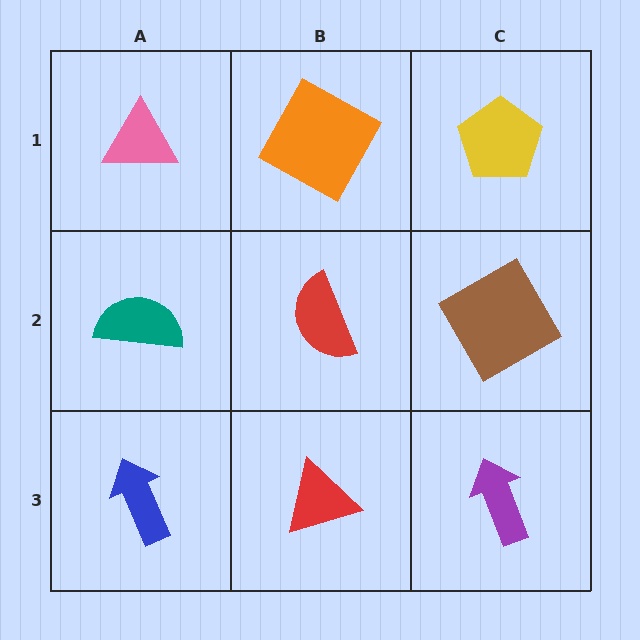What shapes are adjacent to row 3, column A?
A teal semicircle (row 2, column A), a red triangle (row 3, column B).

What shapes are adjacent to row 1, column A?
A teal semicircle (row 2, column A), an orange square (row 1, column B).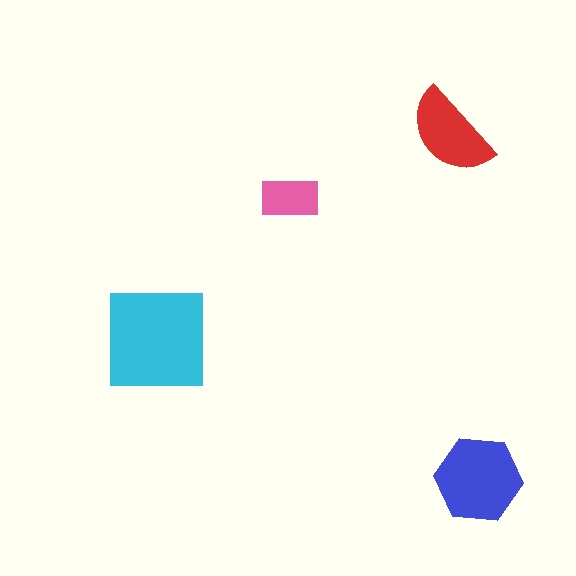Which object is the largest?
The cyan square.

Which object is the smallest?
The pink rectangle.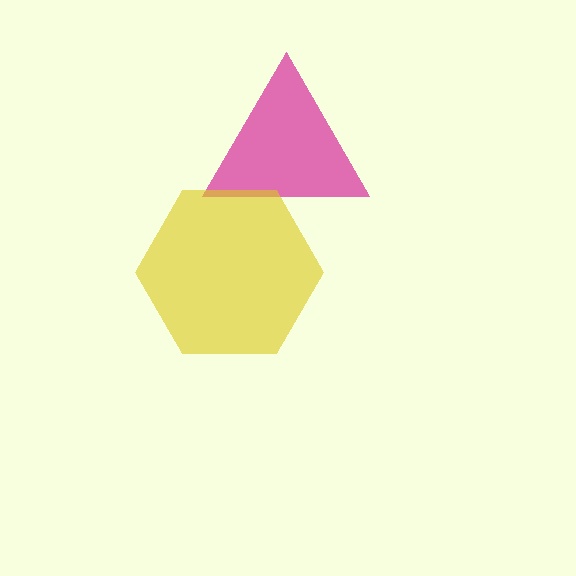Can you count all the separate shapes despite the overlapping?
Yes, there are 2 separate shapes.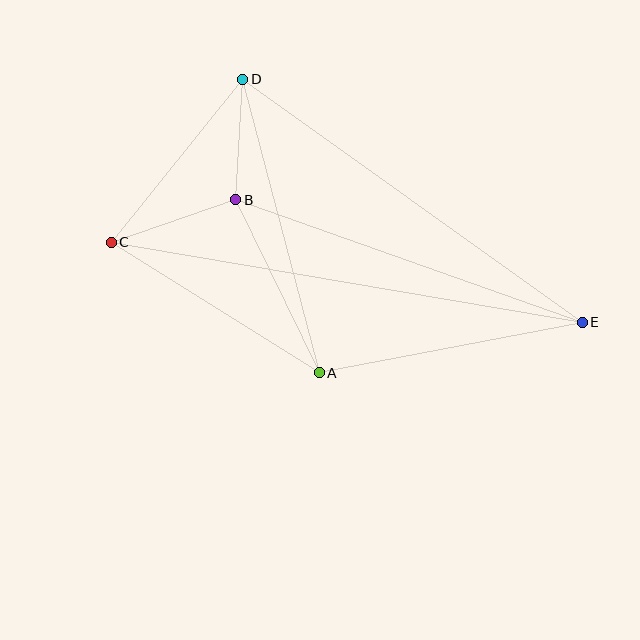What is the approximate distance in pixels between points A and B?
The distance between A and B is approximately 192 pixels.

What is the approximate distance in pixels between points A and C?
The distance between A and C is approximately 245 pixels.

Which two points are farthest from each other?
Points C and E are farthest from each other.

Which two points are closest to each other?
Points B and D are closest to each other.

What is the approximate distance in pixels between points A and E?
The distance between A and E is approximately 268 pixels.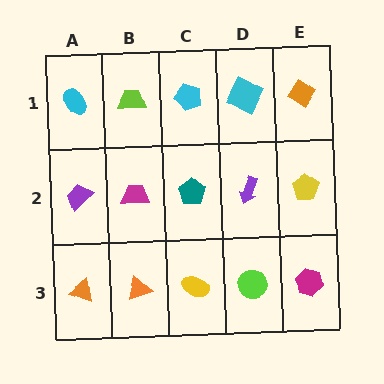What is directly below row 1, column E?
A yellow pentagon.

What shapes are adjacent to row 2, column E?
An orange diamond (row 1, column E), a magenta hexagon (row 3, column E), a purple arrow (row 2, column D).